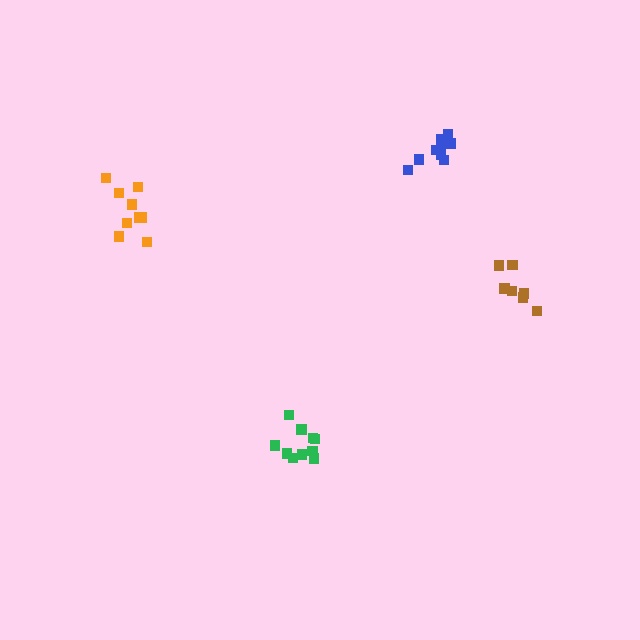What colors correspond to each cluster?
The clusters are colored: blue, orange, green, brown.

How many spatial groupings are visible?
There are 4 spatial groupings.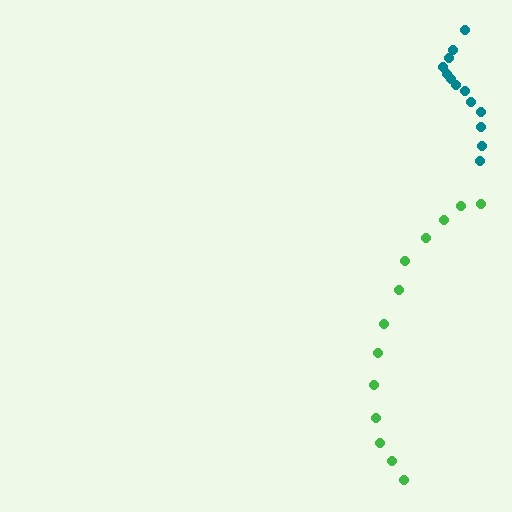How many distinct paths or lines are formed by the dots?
There are 2 distinct paths.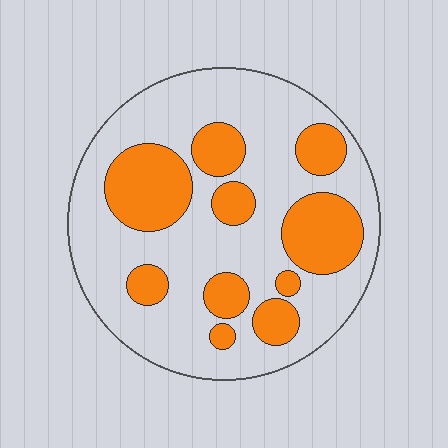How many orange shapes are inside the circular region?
10.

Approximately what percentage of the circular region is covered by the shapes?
Approximately 30%.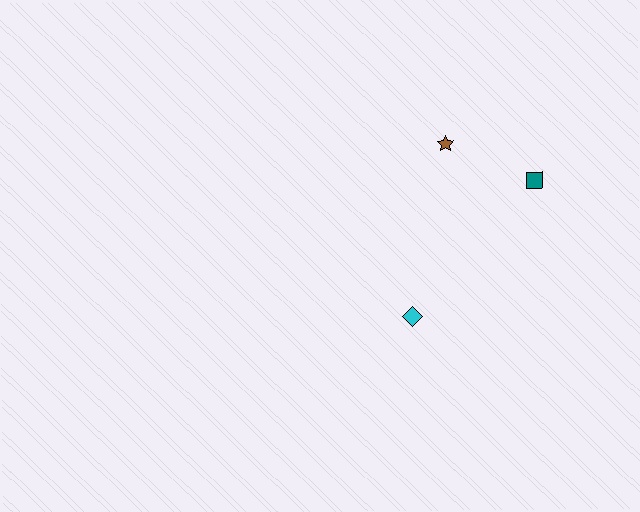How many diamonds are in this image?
There is 1 diamond.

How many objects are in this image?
There are 3 objects.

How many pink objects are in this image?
There are no pink objects.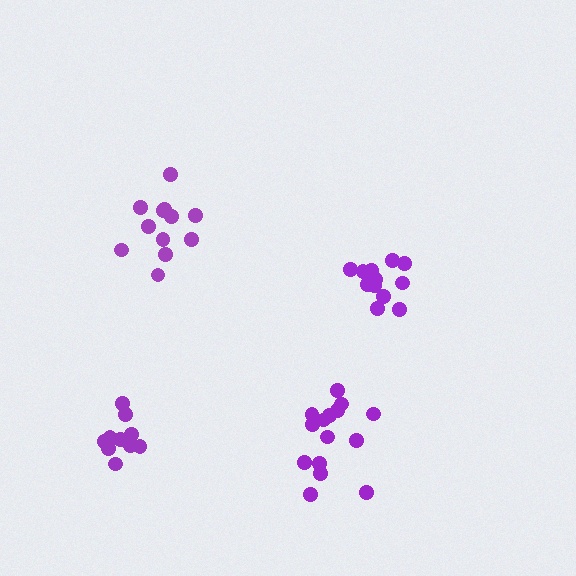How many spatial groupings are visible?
There are 4 spatial groupings.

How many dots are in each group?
Group 1: 12 dots, Group 2: 15 dots, Group 3: 10 dots, Group 4: 14 dots (51 total).